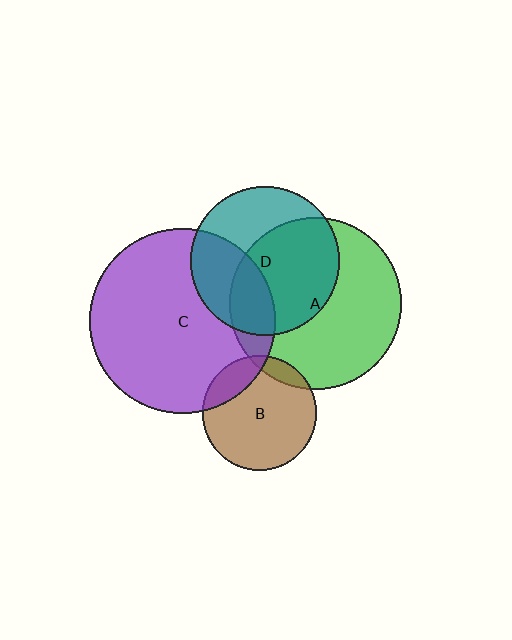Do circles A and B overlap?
Yes.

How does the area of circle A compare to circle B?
Approximately 2.3 times.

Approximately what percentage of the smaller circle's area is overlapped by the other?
Approximately 10%.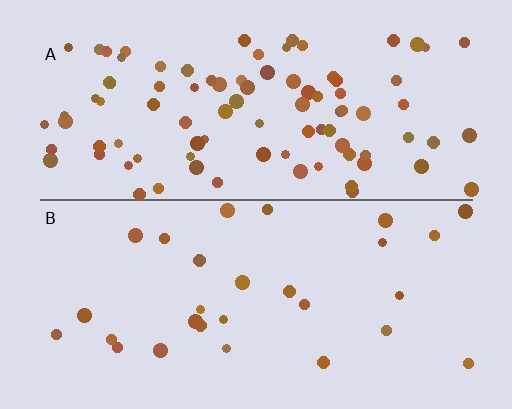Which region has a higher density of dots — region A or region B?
A (the top).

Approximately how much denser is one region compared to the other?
Approximately 3.2× — region A over region B.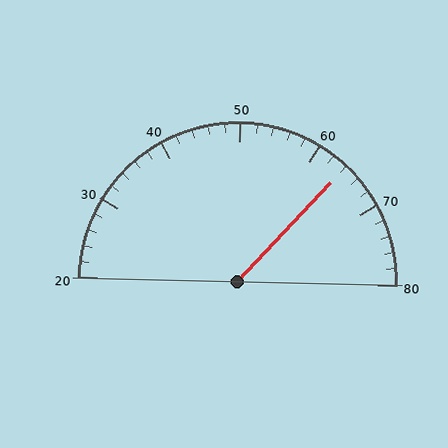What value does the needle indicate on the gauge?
The needle indicates approximately 64.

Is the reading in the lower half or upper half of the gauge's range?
The reading is in the upper half of the range (20 to 80).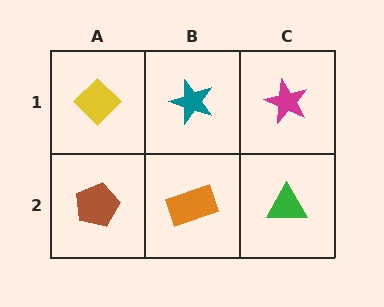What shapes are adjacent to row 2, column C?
A magenta star (row 1, column C), an orange rectangle (row 2, column B).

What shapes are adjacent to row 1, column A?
A brown pentagon (row 2, column A), a teal star (row 1, column B).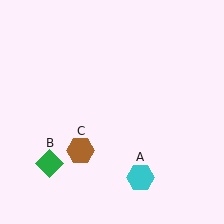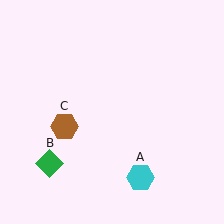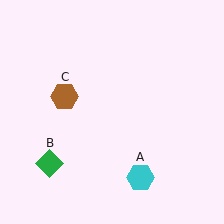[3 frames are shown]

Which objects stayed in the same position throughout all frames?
Cyan hexagon (object A) and green diamond (object B) remained stationary.